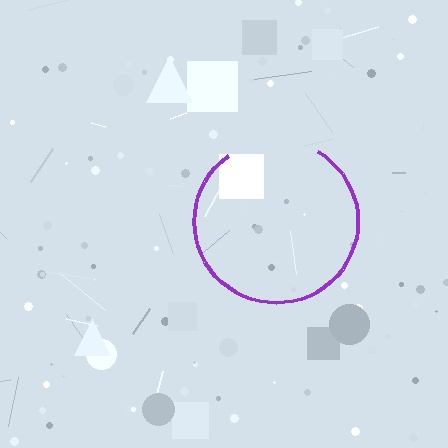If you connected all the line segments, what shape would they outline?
They would outline a circle.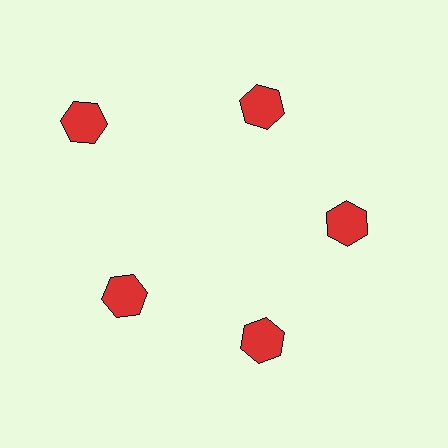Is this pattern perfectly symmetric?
No. The 5 red hexagons are arranged in a ring, but one element near the 10 o'clock position is pushed outward from the center, breaking the 5-fold rotational symmetry.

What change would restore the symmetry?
The symmetry would be restored by moving it inward, back onto the ring so that all 5 hexagons sit at equal angles and equal distance from the center.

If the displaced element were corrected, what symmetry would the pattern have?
It would have 5-fold rotational symmetry — the pattern would map onto itself every 72 degrees.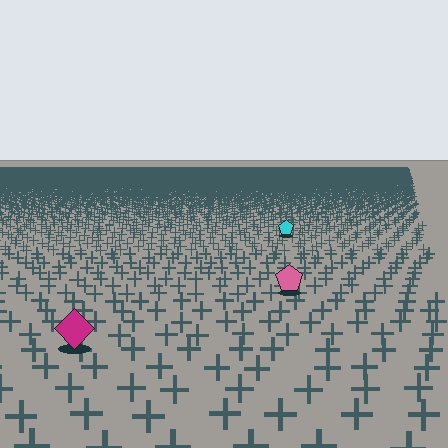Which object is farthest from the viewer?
The cyan pentagon is farthest from the viewer. It appears smaller and the ground texture around it is denser.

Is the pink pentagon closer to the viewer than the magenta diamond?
No. The magenta diamond is closer — you can tell from the texture gradient: the ground texture is coarser near it.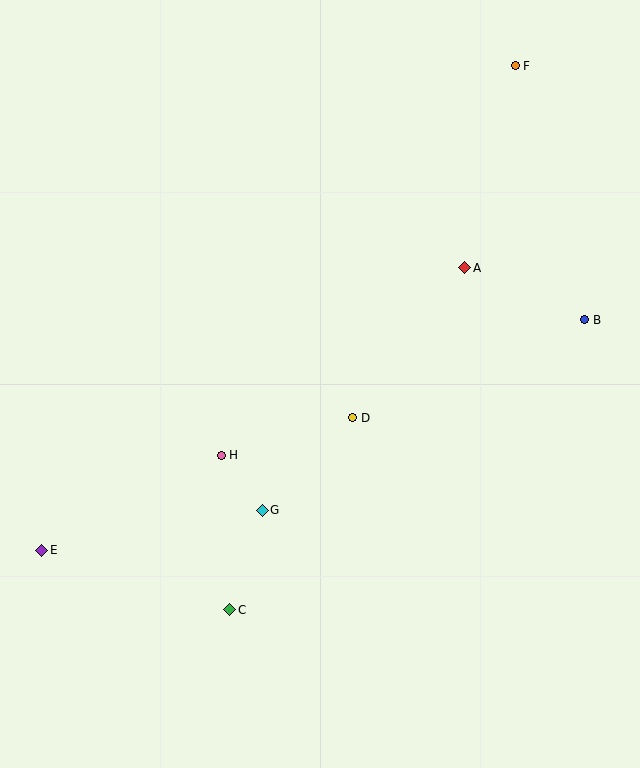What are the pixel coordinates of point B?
Point B is at (585, 320).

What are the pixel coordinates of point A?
Point A is at (465, 268).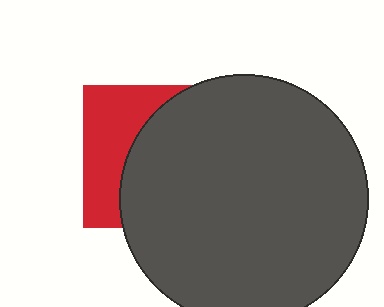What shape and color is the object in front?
The object in front is a dark gray circle.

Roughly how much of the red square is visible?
A small part of it is visible (roughly 37%).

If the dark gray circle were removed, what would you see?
You would see the complete red square.